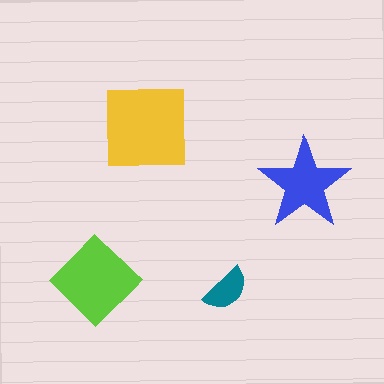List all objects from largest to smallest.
The yellow square, the lime diamond, the blue star, the teal semicircle.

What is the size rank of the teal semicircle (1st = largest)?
4th.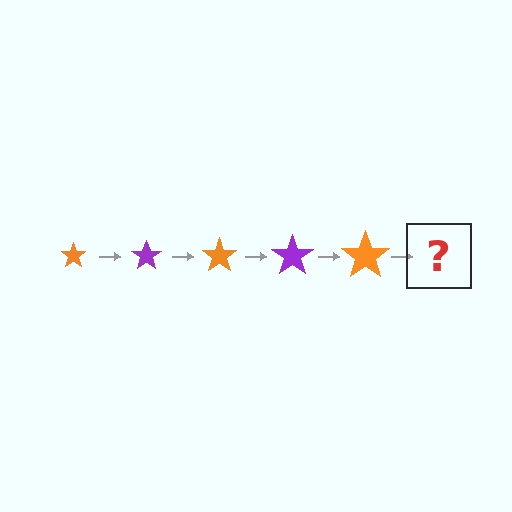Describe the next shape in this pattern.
It should be a purple star, larger than the previous one.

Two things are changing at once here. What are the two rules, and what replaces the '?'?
The two rules are that the star grows larger each step and the color cycles through orange and purple. The '?' should be a purple star, larger than the previous one.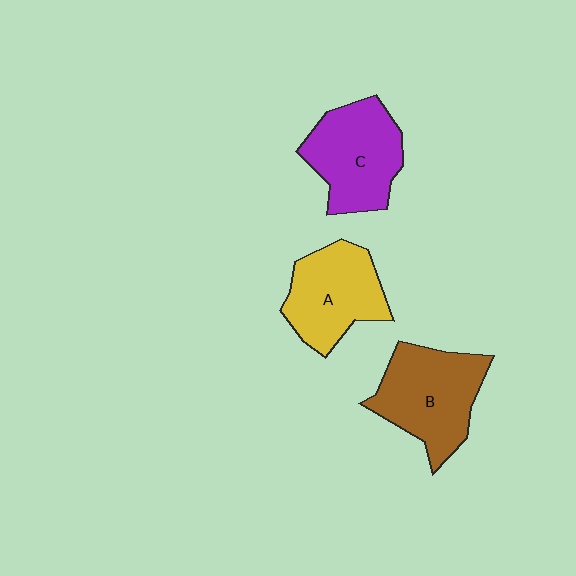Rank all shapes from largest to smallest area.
From largest to smallest: B (brown), C (purple), A (yellow).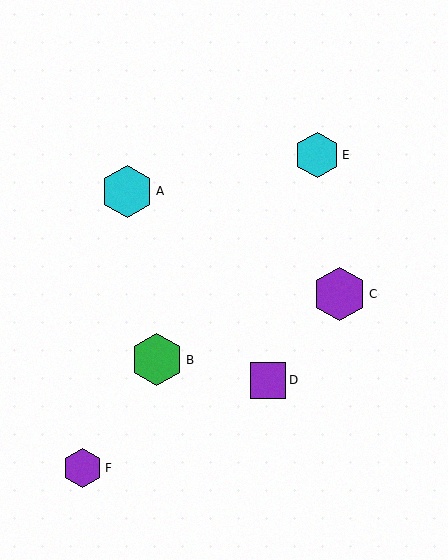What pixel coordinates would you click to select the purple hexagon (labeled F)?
Click at (83, 468) to select the purple hexagon F.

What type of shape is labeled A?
Shape A is a cyan hexagon.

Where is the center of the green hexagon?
The center of the green hexagon is at (157, 360).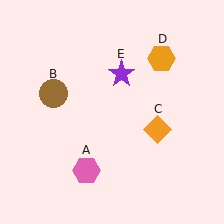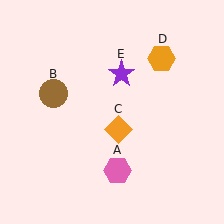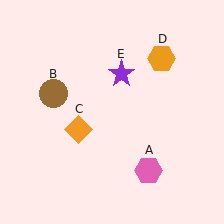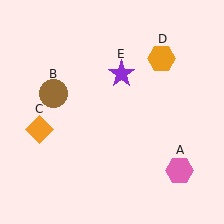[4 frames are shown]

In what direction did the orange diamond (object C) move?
The orange diamond (object C) moved left.